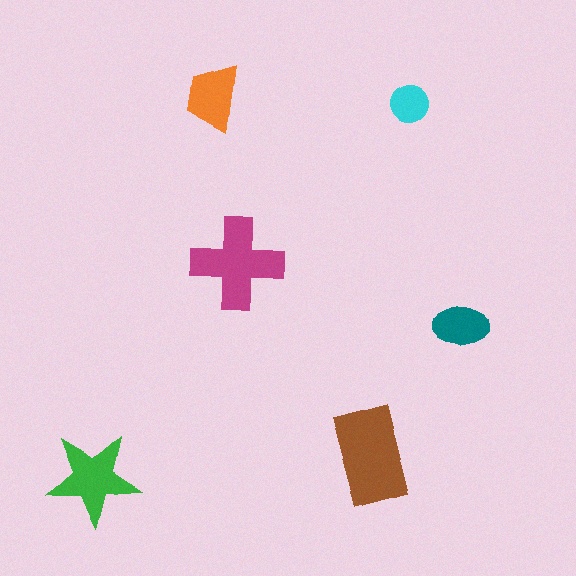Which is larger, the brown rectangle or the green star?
The brown rectangle.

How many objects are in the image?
There are 6 objects in the image.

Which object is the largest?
The brown rectangle.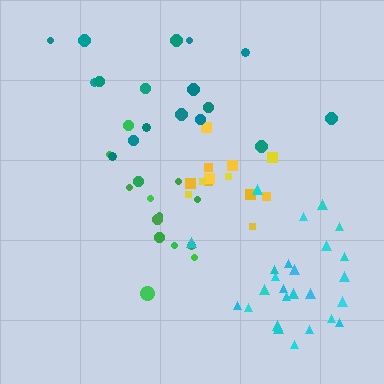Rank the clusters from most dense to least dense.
yellow, cyan, green, teal.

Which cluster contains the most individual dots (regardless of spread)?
Cyan (26).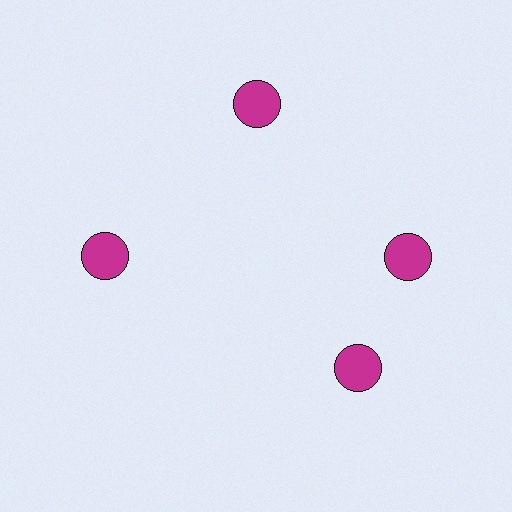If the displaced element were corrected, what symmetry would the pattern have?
It would have 4-fold rotational symmetry — the pattern would map onto itself every 90 degrees.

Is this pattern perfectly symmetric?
No. The 4 magenta circles are arranged in a ring, but one element near the 6 o'clock position is rotated out of alignment along the ring, breaking the 4-fold rotational symmetry.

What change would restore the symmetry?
The symmetry would be restored by rotating it back into even spacing with its neighbors so that all 4 circles sit at equal angles and equal distance from the center.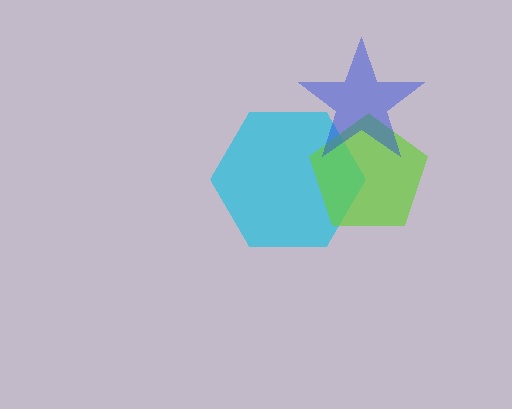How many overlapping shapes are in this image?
There are 3 overlapping shapes in the image.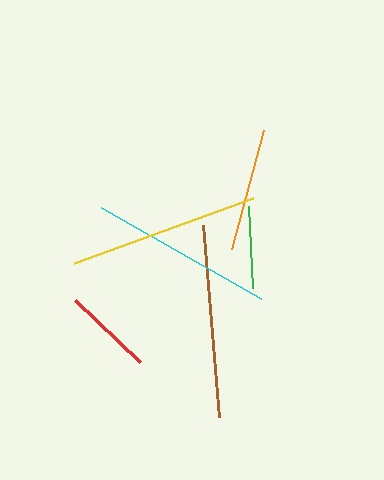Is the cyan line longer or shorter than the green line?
The cyan line is longer than the green line.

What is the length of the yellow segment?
The yellow segment is approximately 190 pixels long.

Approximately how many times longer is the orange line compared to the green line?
The orange line is approximately 1.5 times the length of the green line.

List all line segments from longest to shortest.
From longest to shortest: brown, yellow, cyan, orange, red, green.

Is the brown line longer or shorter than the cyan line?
The brown line is longer than the cyan line.